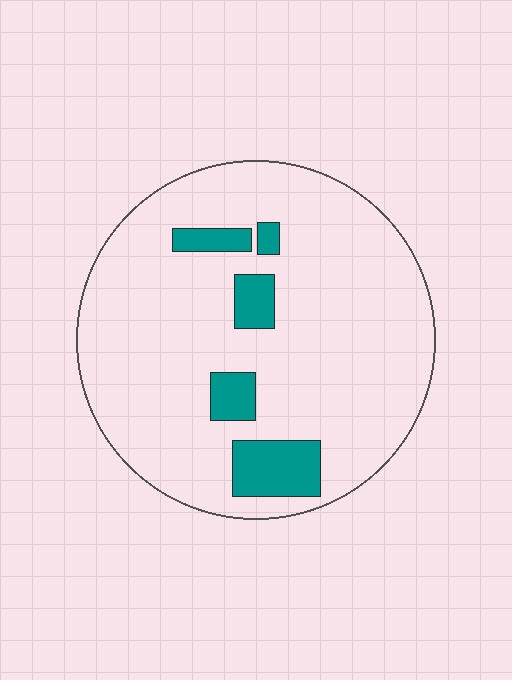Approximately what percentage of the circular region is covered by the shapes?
Approximately 10%.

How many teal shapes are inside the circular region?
5.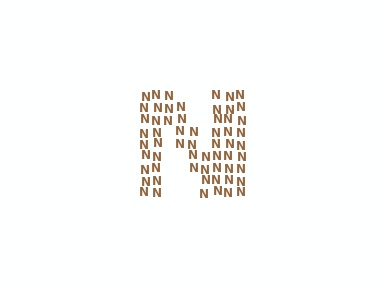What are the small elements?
The small elements are letter N's.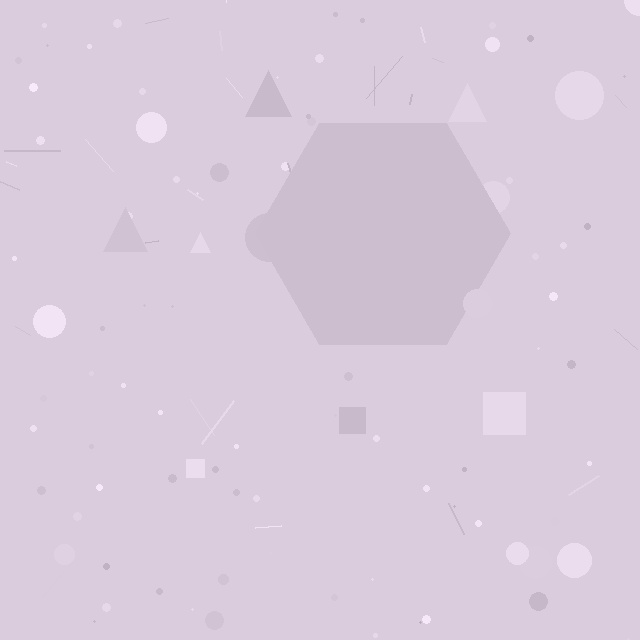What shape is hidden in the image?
A hexagon is hidden in the image.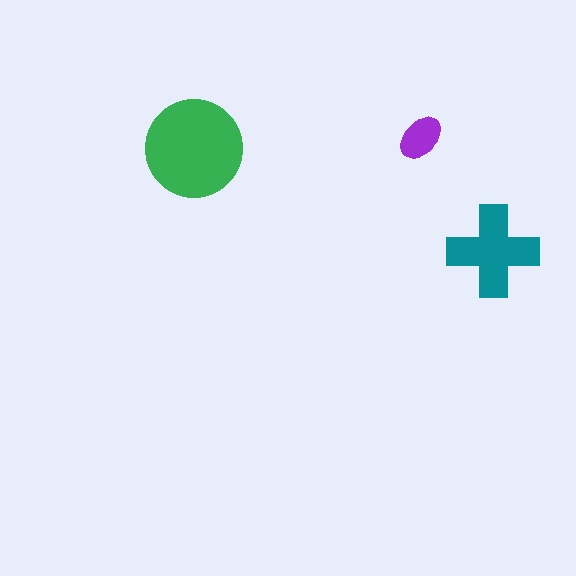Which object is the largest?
The green circle.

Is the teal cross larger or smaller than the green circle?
Smaller.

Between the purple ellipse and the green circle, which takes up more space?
The green circle.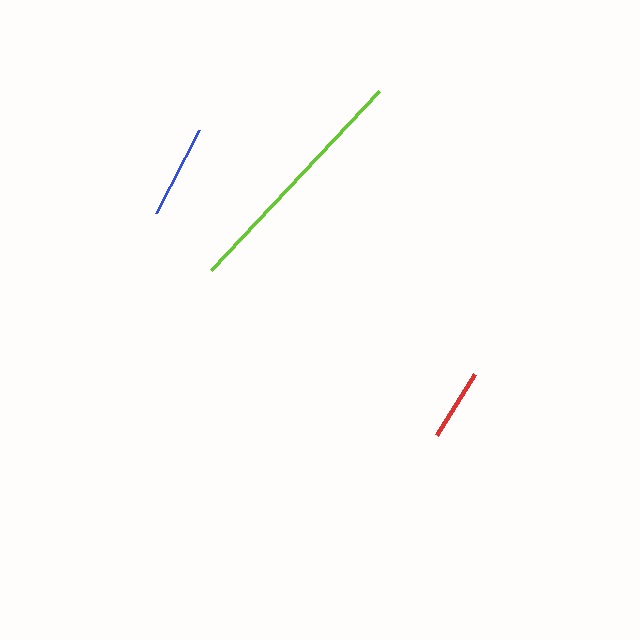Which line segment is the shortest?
The red line is the shortest at approximately 73 pixels.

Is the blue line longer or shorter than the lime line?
The lime line is longer than the blue line.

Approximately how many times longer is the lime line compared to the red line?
The lime line is approximately 3.4 times the length of the red line.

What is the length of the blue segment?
The blue segment is approximately 94 pixels long.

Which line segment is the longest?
The lime line is the longest at approximately 246 pixels.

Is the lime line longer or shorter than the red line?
The lime line is longer than the red line.